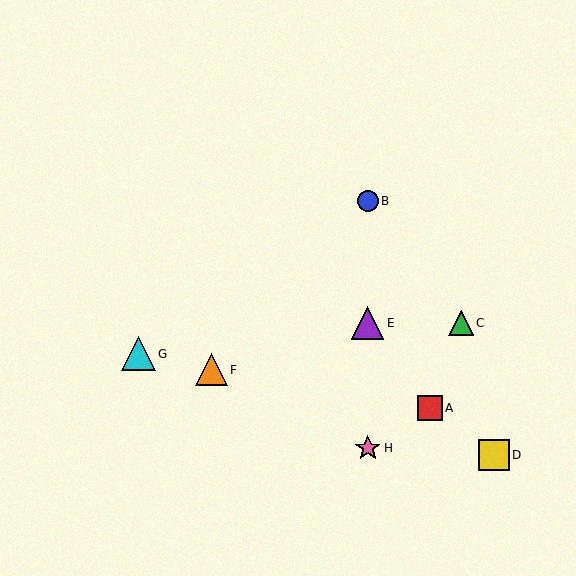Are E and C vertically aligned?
No, E is at x≈368 and C is at x≈461.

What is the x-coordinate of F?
Object F is at x≈211.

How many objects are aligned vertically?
3 objects (B, E, H) are aligned vertically.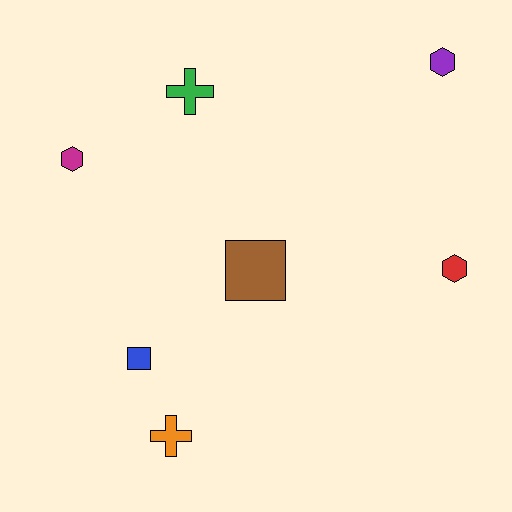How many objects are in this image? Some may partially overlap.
There are 7 objects.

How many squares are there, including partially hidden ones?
There are 2 squares.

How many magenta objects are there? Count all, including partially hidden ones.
There is 1 magenta object.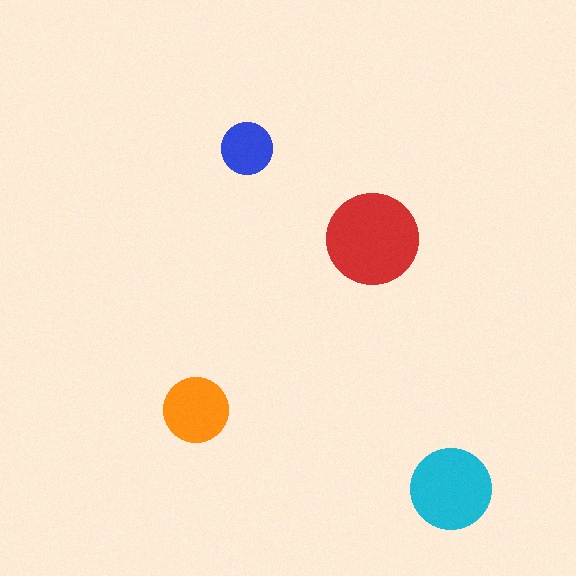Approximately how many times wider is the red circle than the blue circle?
About 2 times wider.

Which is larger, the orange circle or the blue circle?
The orange one.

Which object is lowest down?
The cyan circle is bottommost.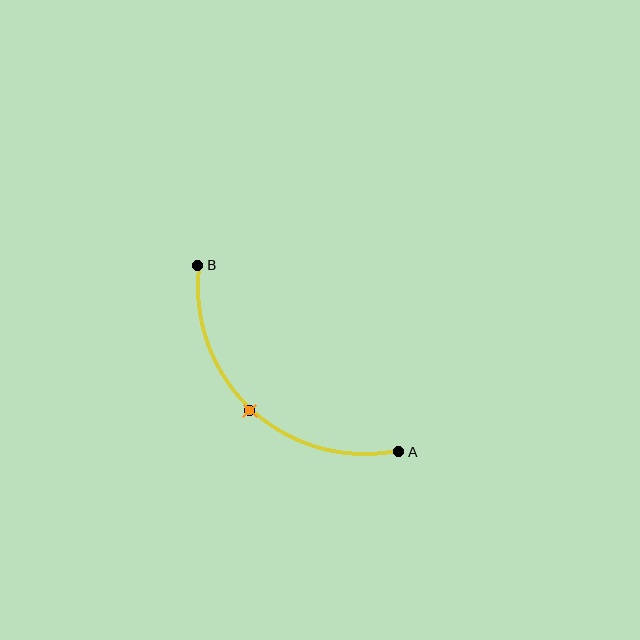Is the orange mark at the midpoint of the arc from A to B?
Yes. The orange mark lies on the arc at equal arc-length from both A and B — it is the arc midpoint.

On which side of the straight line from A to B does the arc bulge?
The arc bulges below and to the left of the straight line connecting A and B.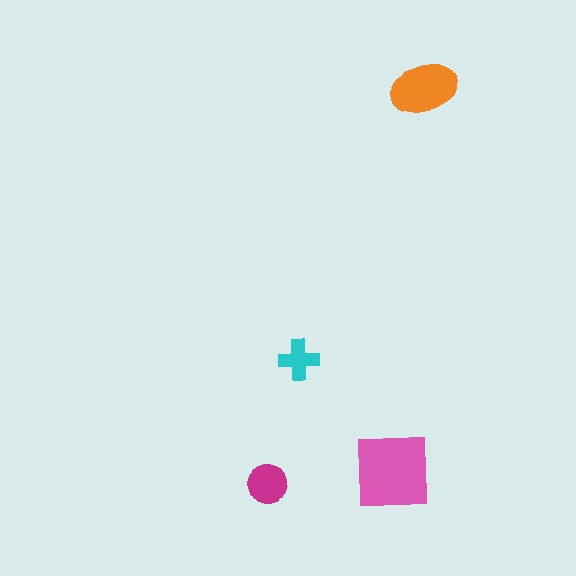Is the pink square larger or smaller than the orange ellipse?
Larger.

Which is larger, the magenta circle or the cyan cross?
The magenta circle.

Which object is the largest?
The pink square.